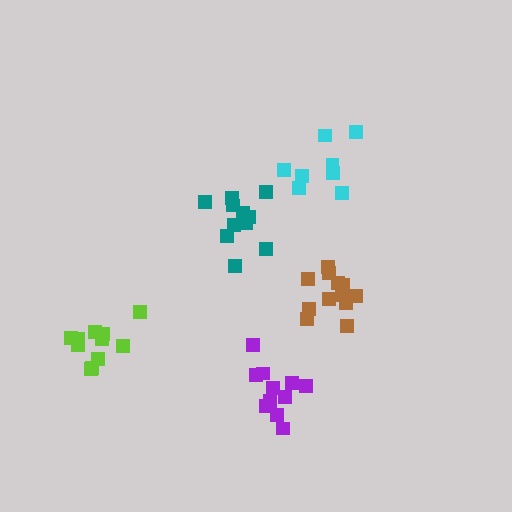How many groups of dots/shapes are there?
There are 5 groups.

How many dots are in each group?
Group 1: 11 dots, Group 2: 11 dots, Group 3: 8 dots, Group 4: 12 dots, Group 5: 11 dots (53 total).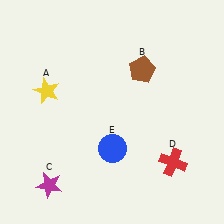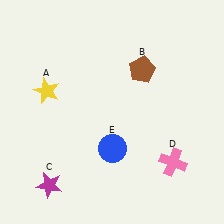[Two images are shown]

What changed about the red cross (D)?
In Image 1, D is red. In Image 2, it changed to pink.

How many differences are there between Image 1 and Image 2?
There is 1 difference between the two images.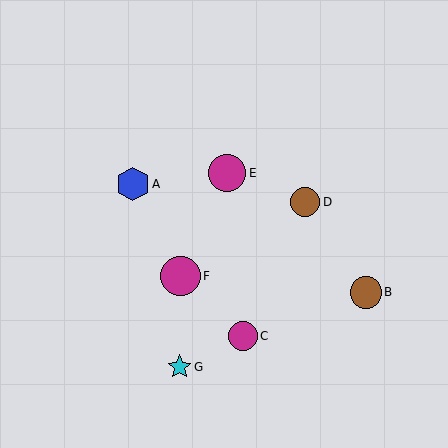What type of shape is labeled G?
Shape G is a cyan star.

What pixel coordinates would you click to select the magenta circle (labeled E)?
Click at (227, 173) to select the magenta circle E.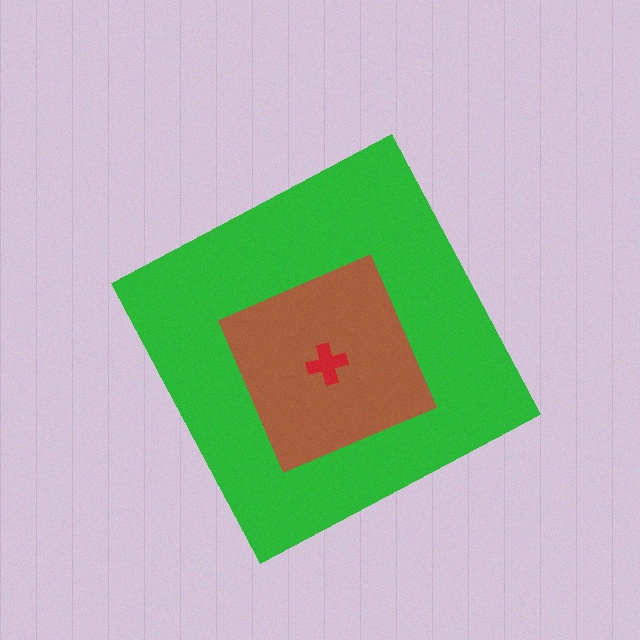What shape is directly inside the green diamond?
The brown square.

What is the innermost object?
The red cross.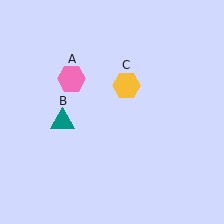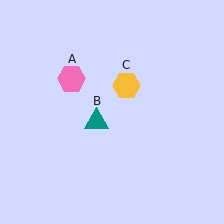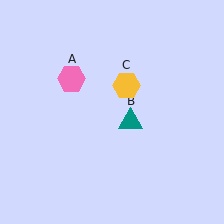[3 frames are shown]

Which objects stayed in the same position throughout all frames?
Pink hexagon (object A) and yellow hexagon (object C) remained stationary.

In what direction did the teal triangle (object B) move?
The teal triangle (object B) moved right.